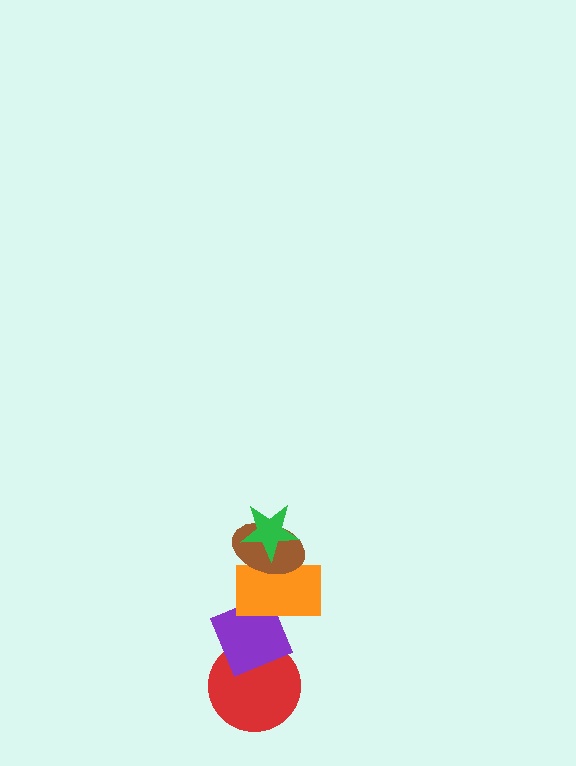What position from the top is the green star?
The green star is 1st from the top.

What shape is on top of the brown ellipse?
The green star is on top of the brown ellipse.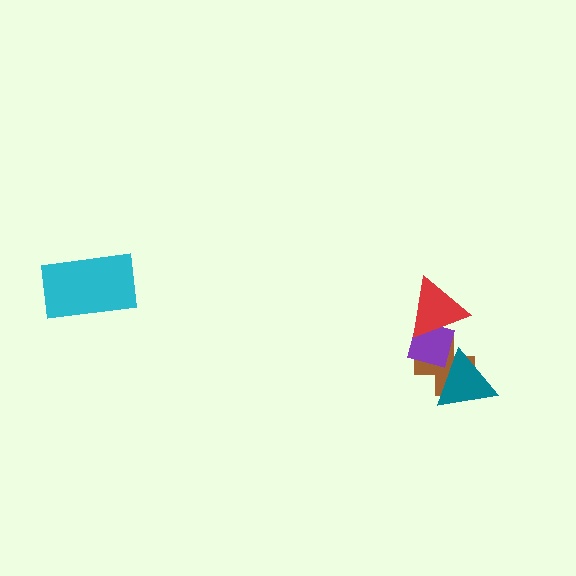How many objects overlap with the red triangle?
2 objects overlap with the red triangle.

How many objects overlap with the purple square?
3 objects overlap with the purple square.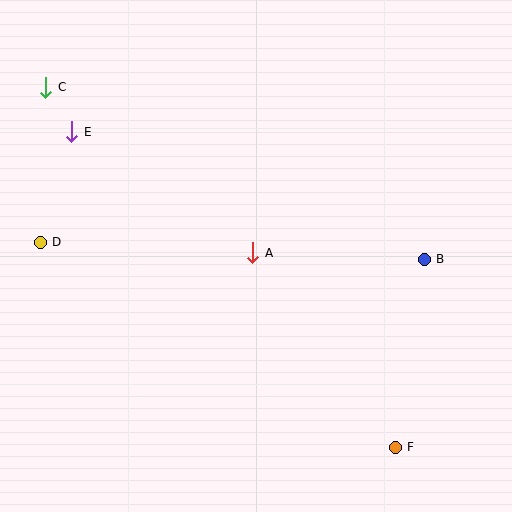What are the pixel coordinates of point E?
Point E is at (72, 132).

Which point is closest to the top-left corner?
Point C is closest to the top-left corner.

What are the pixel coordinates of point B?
Point B is at (424, 259).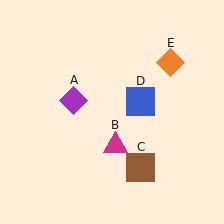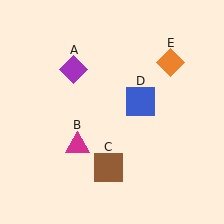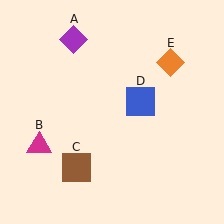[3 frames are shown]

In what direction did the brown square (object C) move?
The brown square (object C) moved left.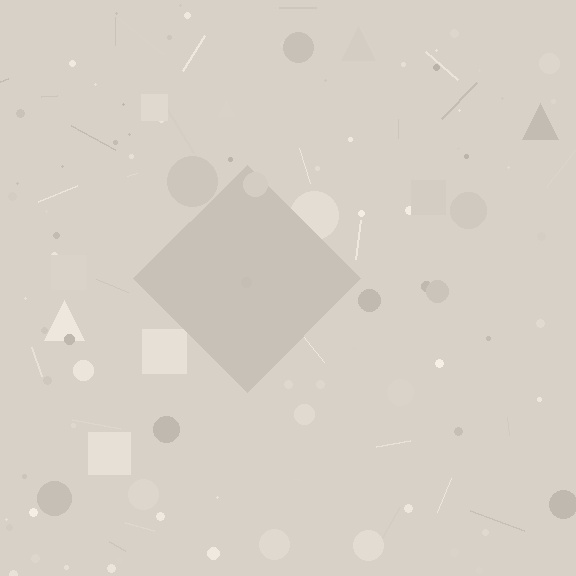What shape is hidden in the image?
A diamond is hidden in the image.